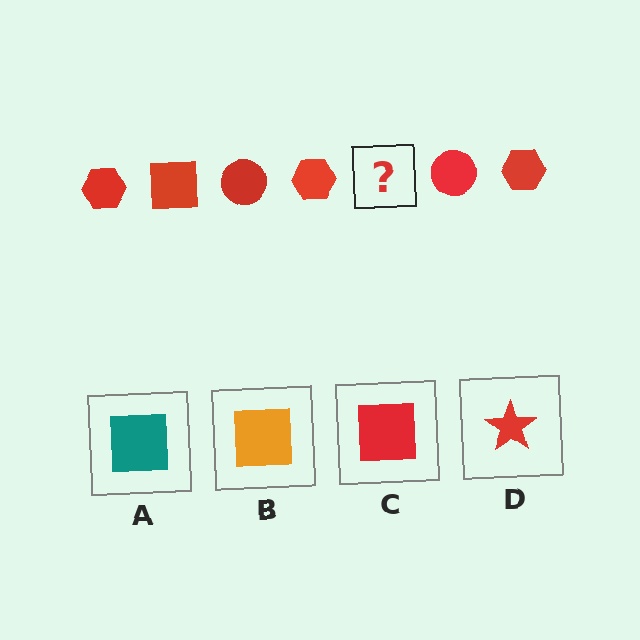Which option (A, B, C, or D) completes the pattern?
C.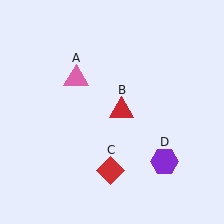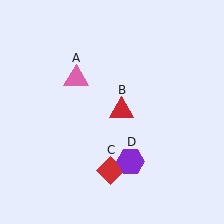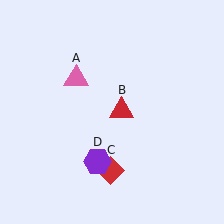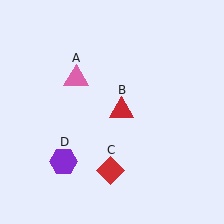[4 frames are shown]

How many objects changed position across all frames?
1 object changed position: purple hexagon (object D).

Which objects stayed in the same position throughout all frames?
Pink triangle (object A) and red triangle (object B) and red diamond (object C) remained stationary.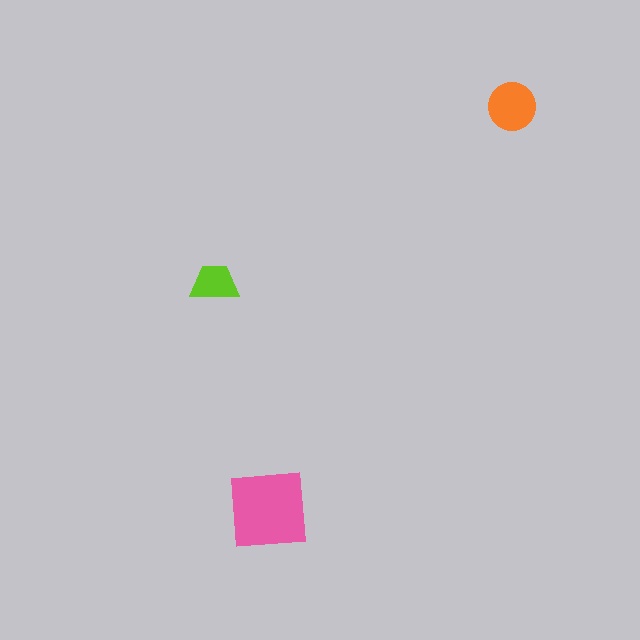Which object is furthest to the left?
The lime trapezoid is leftmost.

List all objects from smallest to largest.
The lime trapezoid, the orange circle, the pink square.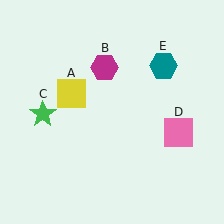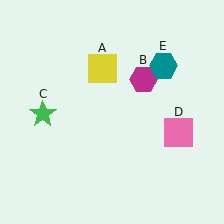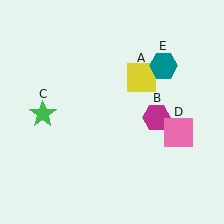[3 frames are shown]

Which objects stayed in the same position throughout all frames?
Green star (object C) and pink square (object D) and teal hexagon (object E) remained stationary.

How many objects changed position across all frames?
2 objects changed position: yellow square (object A), magenta hexagon (object B).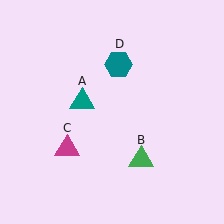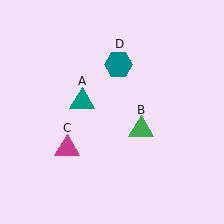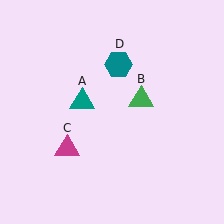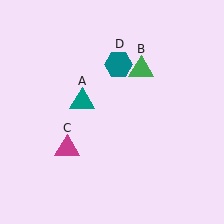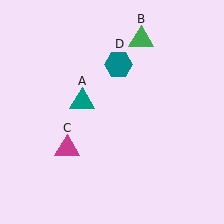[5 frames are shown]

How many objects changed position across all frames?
1 object changed position: green triangle (object B).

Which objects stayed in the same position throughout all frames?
Teal triangle (object A) and magenta triangle (object C) and teal hexagon (object D) remained stationary.